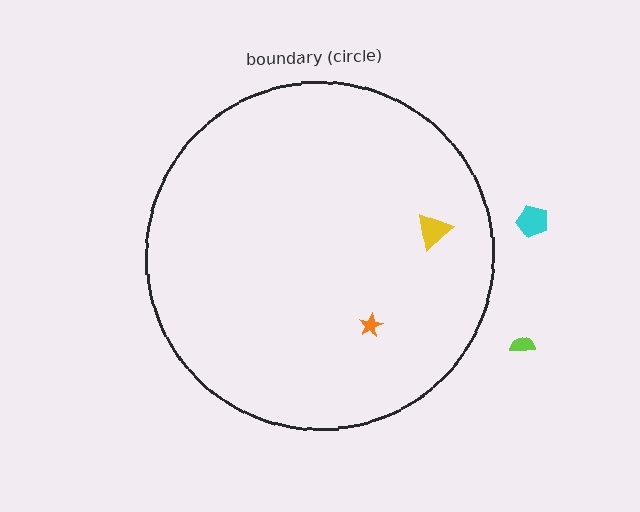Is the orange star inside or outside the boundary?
Inside.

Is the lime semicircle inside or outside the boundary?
Outside.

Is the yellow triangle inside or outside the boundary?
Inside.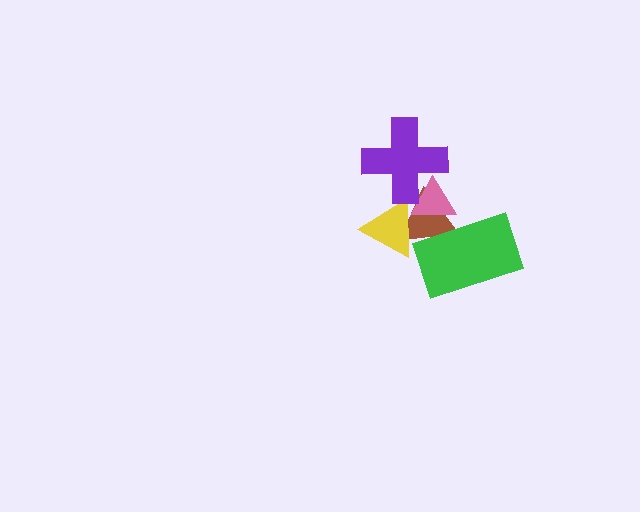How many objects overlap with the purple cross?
2 objects overlap with the purple cross.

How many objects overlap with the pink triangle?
4 objects overlap with the pink triangle.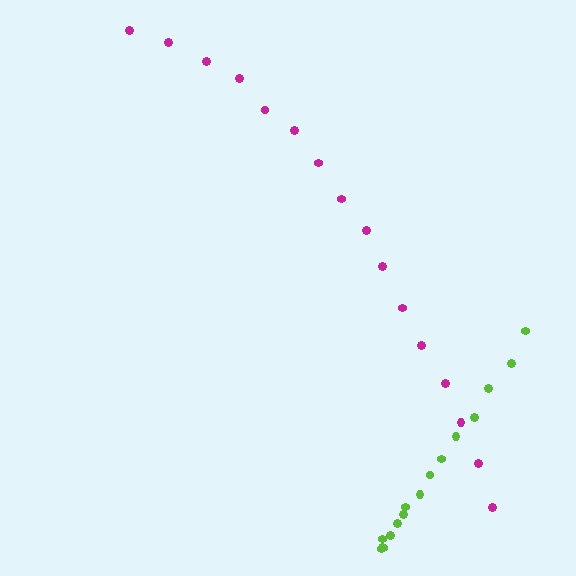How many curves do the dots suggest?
There are 2 distinct paths.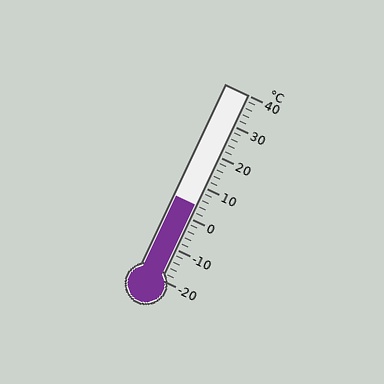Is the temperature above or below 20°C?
The temperature is below 20°C.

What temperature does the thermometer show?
The thermometer shows approximately 4°C.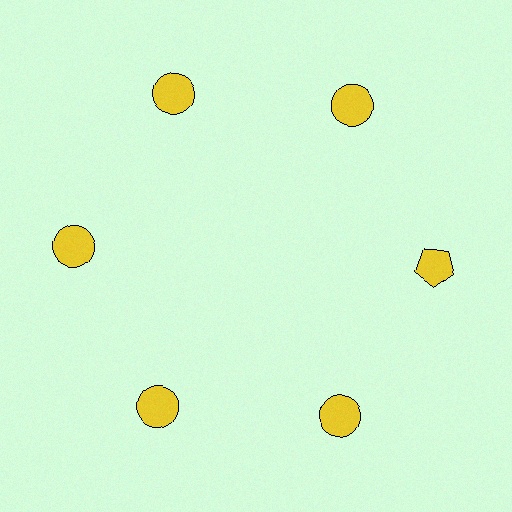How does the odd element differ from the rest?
It has a different shape: pentagon instead of circle.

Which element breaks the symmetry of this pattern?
The yellow pentagon at roughly the 3 o'clock position breaks the symmetry. All other shapes are yellow circles.